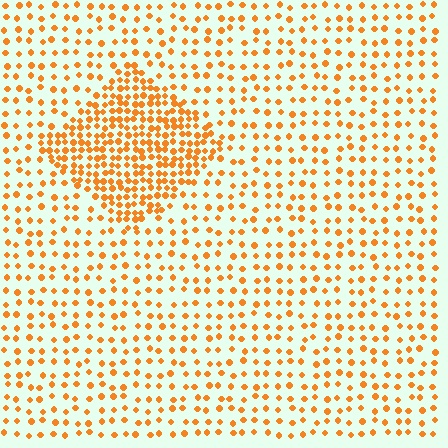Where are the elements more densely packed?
The elements are more densely packed inside the diamond boundary.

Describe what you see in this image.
The image contains small orange elements arranged at two different densities. A diamond-shaped region is visible where the elements are more densely packed than the surrounding area.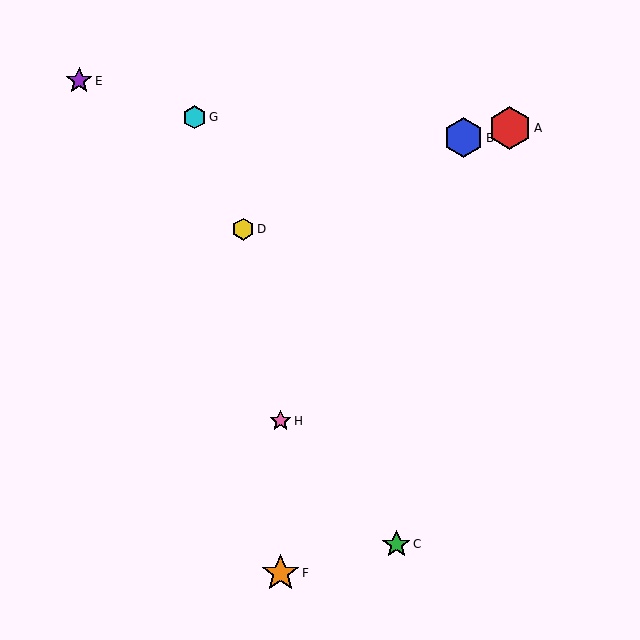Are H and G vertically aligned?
No, H is at x≈281 and G is at x≈194.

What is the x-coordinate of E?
Object E is at x≈79.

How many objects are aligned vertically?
2 objects (F, H) are aligned vertically.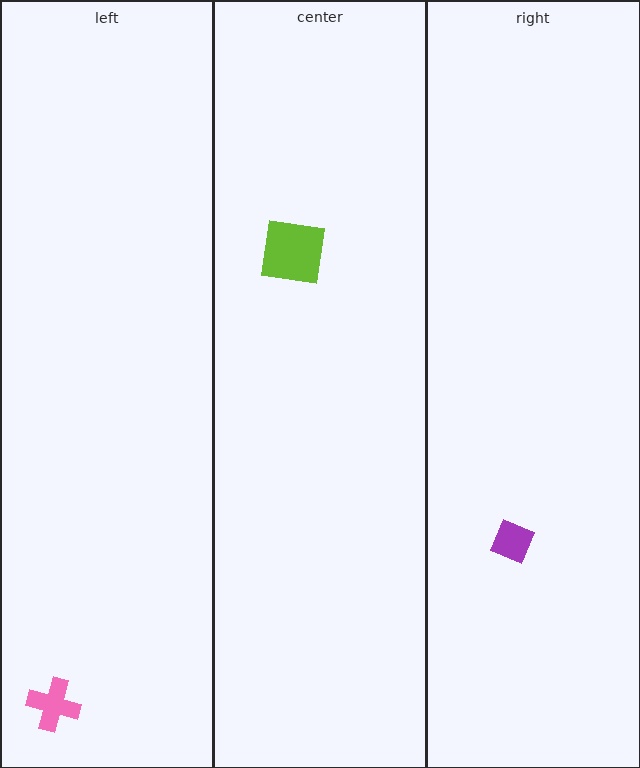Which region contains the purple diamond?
The right region.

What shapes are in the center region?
The lime square.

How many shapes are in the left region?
1.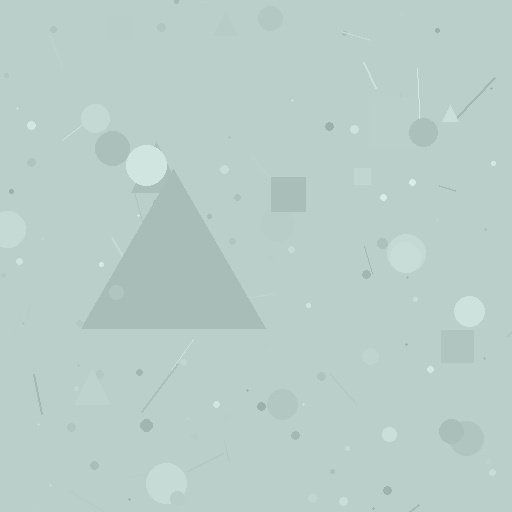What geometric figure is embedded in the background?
A triangle is embedded in the background.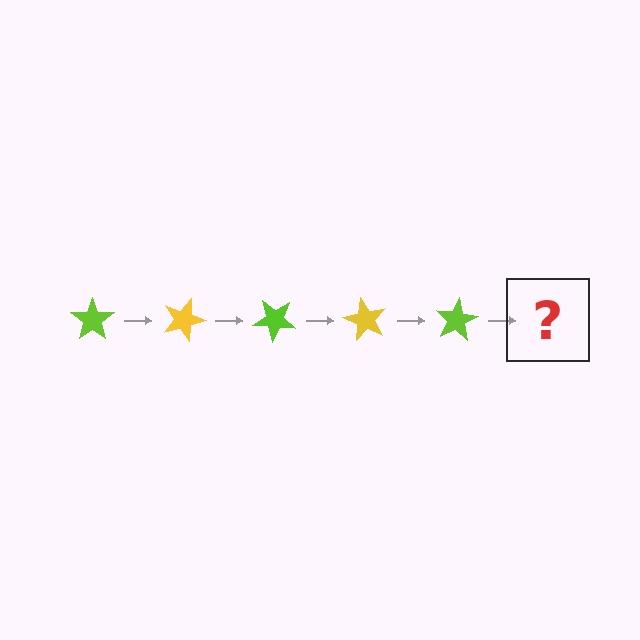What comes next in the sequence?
The next element should be a yellow star, rotated 100 degrees from the start.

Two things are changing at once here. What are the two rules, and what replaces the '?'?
The two rules are that it rotates 20 degrees each step and the color cycles through lime and yellow. The '?' should be a yellow star, rotated 100 degrees from the start.